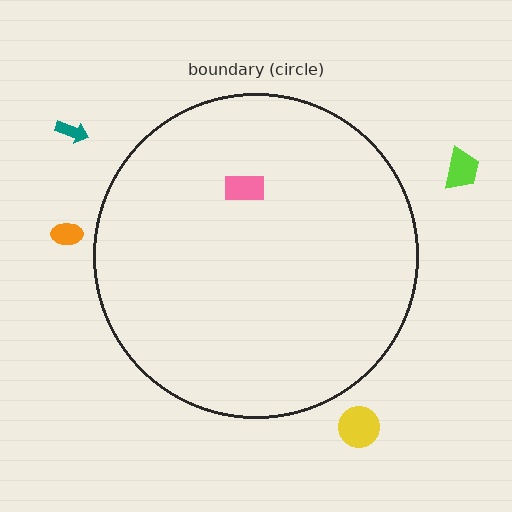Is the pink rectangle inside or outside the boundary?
Inside.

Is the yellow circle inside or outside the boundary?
Outside.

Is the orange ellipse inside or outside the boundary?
Outside.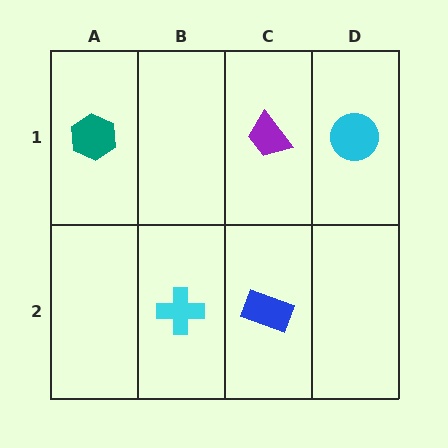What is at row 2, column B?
A cyan cross.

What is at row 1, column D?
A cyan circle.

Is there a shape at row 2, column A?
No, that cell is empty.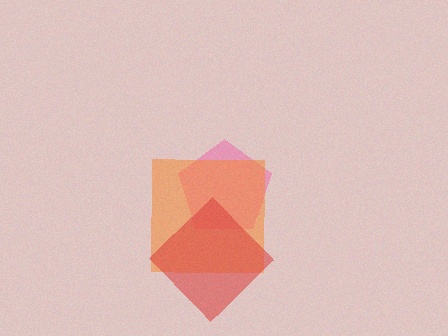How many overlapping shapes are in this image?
There are 3 overlapping shapes in the image.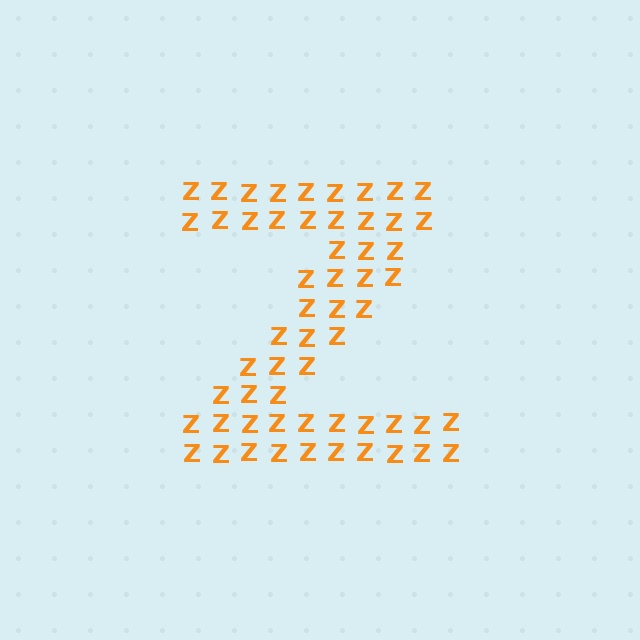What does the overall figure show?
The overall figure shows the letter Z.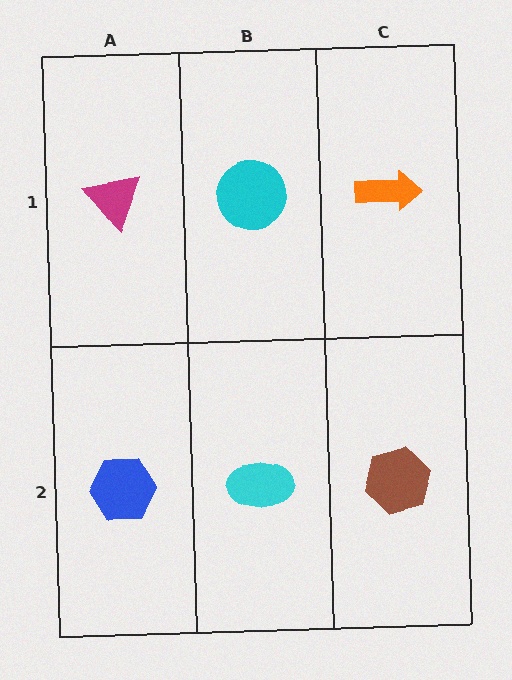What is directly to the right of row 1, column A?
A cyan circle.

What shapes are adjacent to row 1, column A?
A blue hexagon (row 2, column A), a cyan circle (row 1, column B).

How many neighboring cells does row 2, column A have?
2.